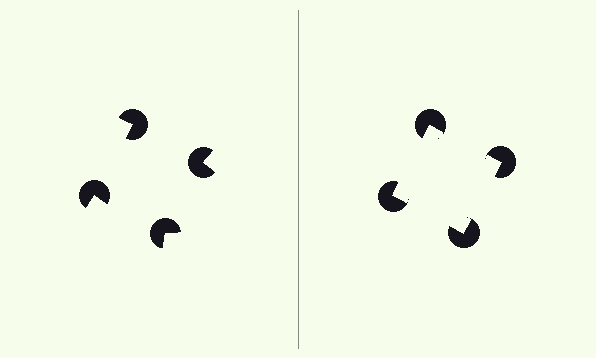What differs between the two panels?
The pac-man discs are positioned identically on both sides; only the wedge orientations differ. On the right they align to a square; on the left they are misaligned.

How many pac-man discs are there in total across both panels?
8 — 4 on each side.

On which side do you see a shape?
An illusory square appears on the right side. On the left side the wedge cuts are rotated, so no coherent shape forms.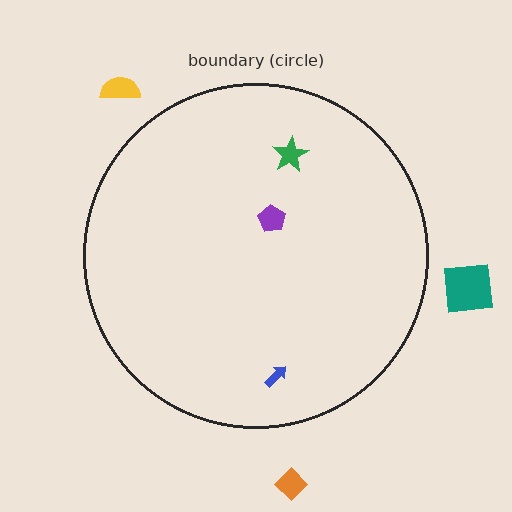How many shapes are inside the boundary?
3 inside, 3 outside.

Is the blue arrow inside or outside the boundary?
Inside.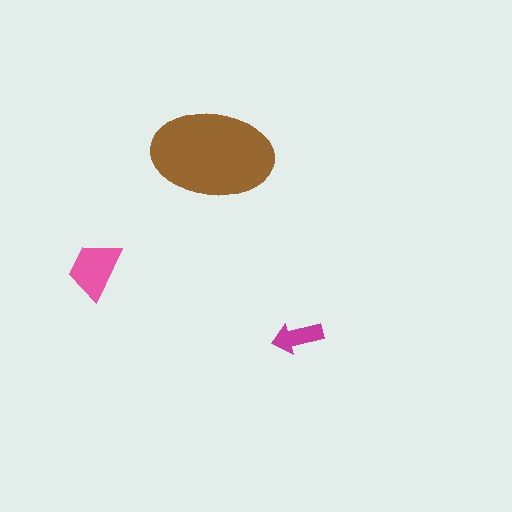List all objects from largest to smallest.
The brown ellipse, the pink trapezoid, the magenta arrow.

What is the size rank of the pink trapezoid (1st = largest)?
2nd.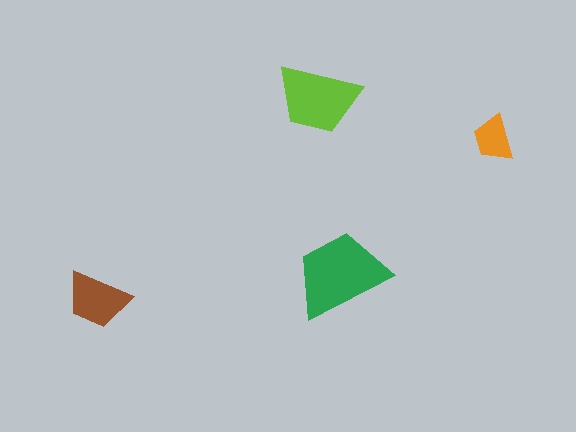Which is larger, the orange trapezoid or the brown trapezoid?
The brown one.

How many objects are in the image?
There are 4 objects in the image.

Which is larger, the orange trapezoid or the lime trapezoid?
The lime one.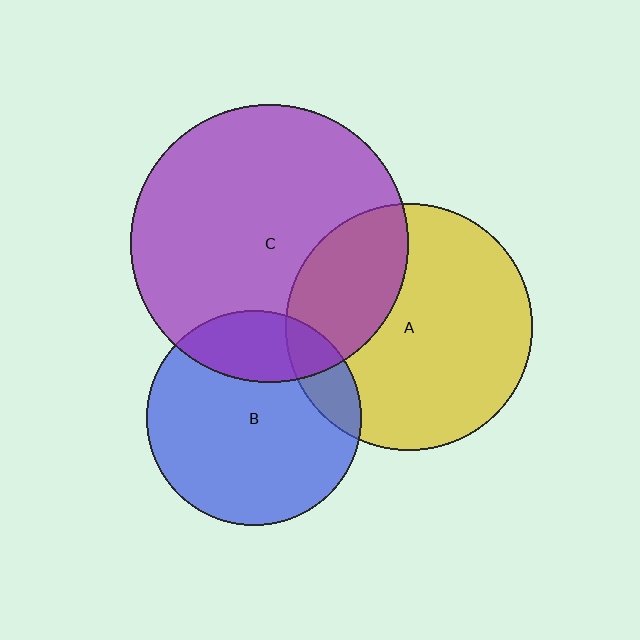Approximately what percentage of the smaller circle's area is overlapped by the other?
Approximately 25%.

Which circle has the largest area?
Circle C (purple).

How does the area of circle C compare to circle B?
Approximately 1.7 times.